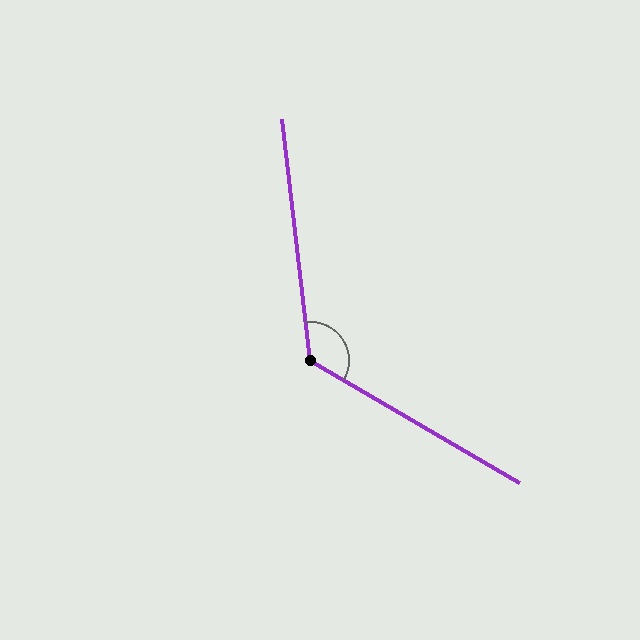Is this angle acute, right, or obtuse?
It is obtuse.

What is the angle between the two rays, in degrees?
Approximately 127 degrees.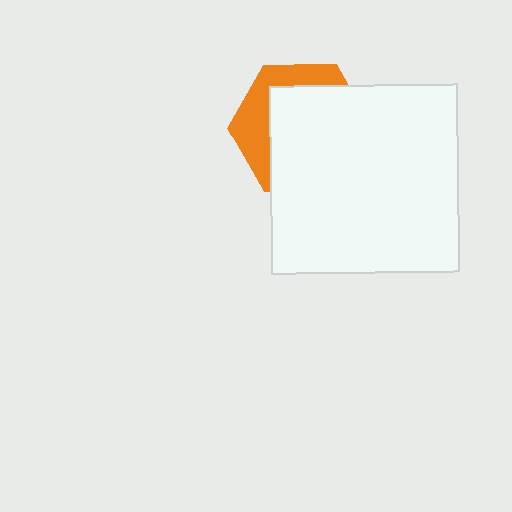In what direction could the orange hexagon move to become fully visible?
The orange hexagon could move toward the upper-left. That would shift it out from behind the white square entirely.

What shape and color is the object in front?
The object in front is a white square.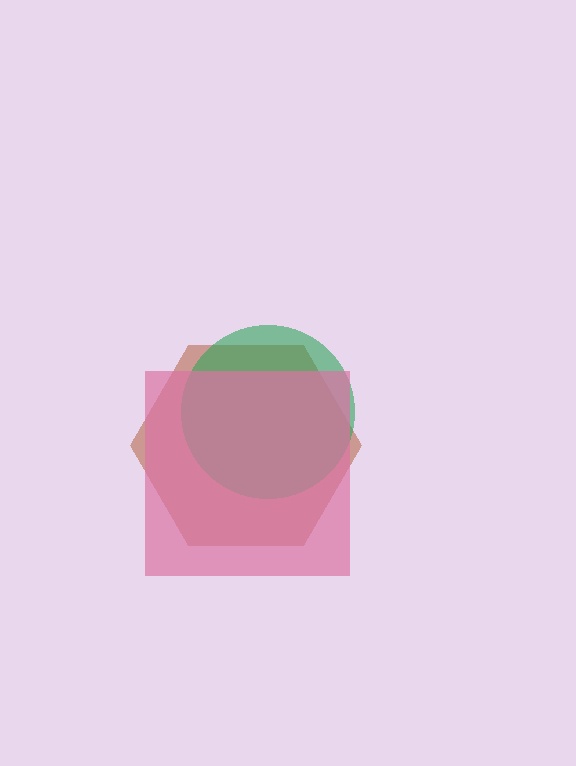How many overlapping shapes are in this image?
There are 3 overlapping shapes in the image.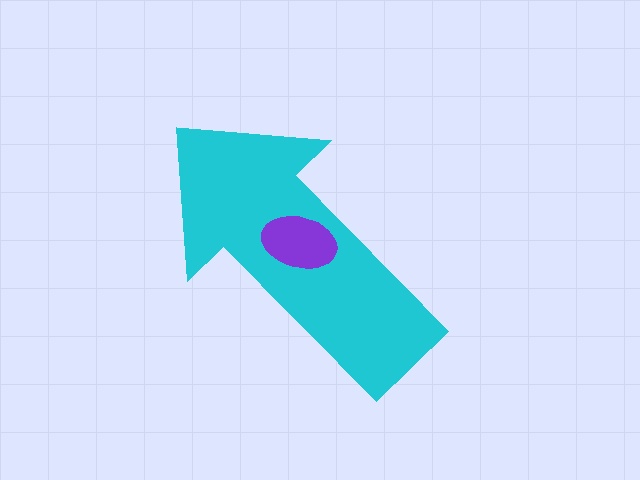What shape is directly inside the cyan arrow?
The purple ellipse.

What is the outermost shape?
The cyan arrow.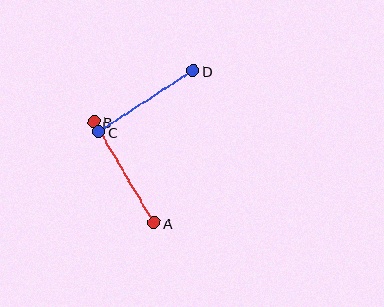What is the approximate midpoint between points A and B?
The midpoint is at approximately (124, 172) pixels.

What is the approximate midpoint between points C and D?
The midpoint is at approximately (146, 101) pixels.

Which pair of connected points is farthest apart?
Points A and B are farthest apart.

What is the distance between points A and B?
The distance is approximately 118 pixels.